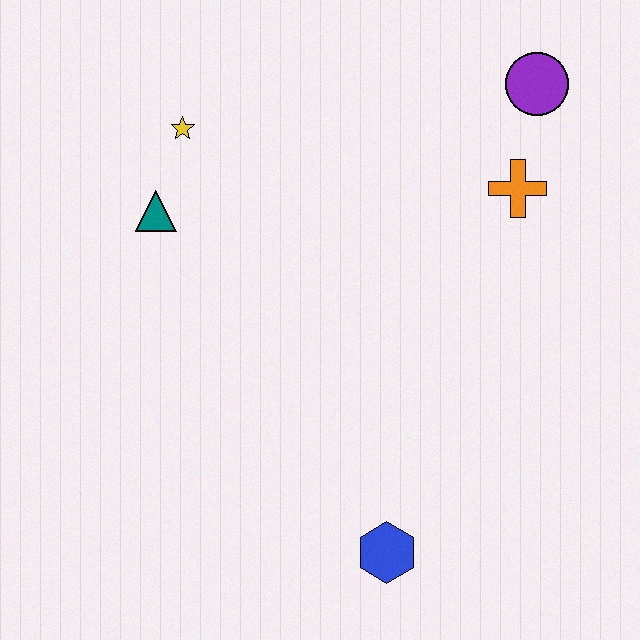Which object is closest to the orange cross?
The purple circle is closest to the orange cross.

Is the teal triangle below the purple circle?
Yes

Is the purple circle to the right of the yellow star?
Yes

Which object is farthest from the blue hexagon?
The purple circle is farthest from the blue hexagon.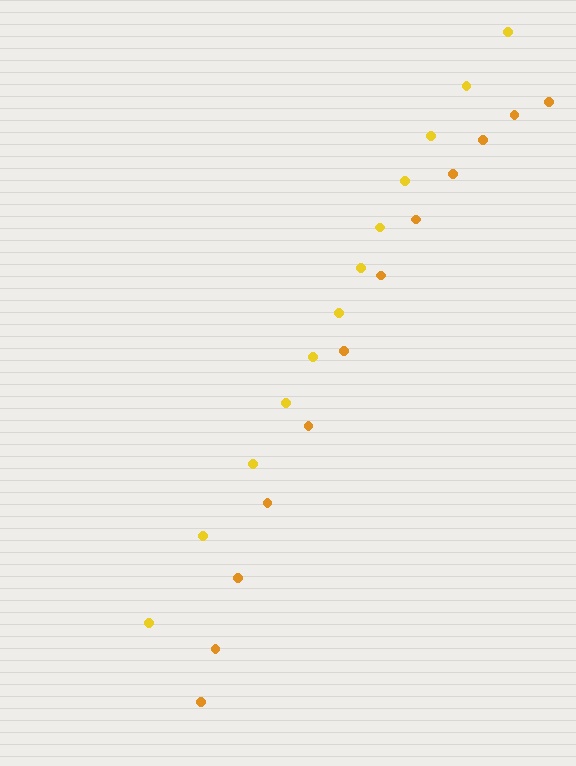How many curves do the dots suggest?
There are 2 distinct paths.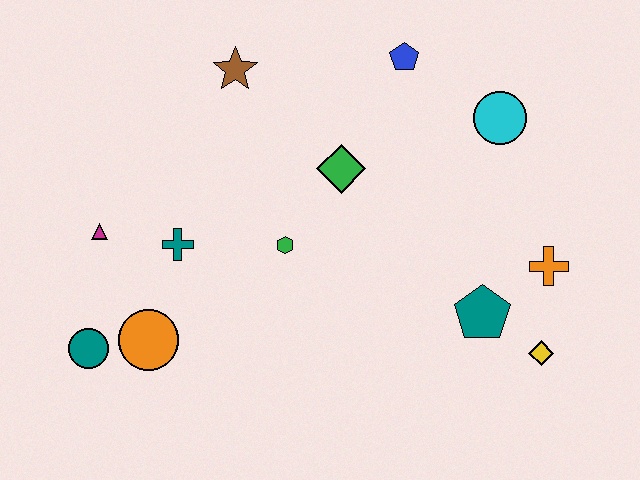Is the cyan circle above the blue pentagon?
No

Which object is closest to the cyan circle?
The blue pentagon is closest to the cyan circle.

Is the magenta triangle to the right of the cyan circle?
No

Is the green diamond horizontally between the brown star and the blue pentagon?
Yes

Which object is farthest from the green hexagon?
The yellow diamond is farthest from the green hexagon.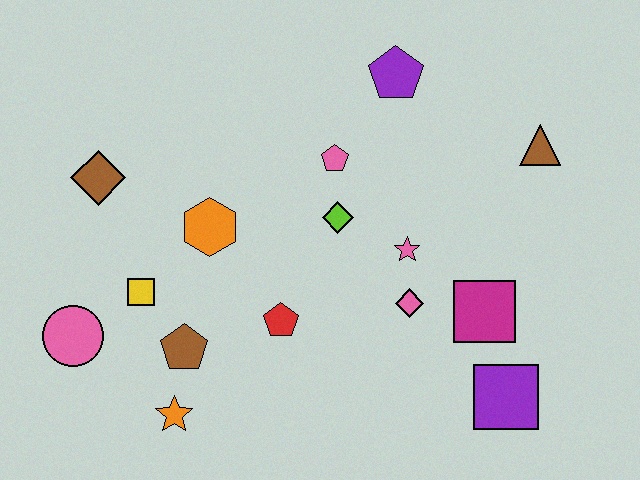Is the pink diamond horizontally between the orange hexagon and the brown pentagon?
No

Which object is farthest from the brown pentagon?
The brown triangle is farthest from the brown pentagon.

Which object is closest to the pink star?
The pink diamond is closest to the pink star.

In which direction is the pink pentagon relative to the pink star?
The pink pentagon is above the pink star.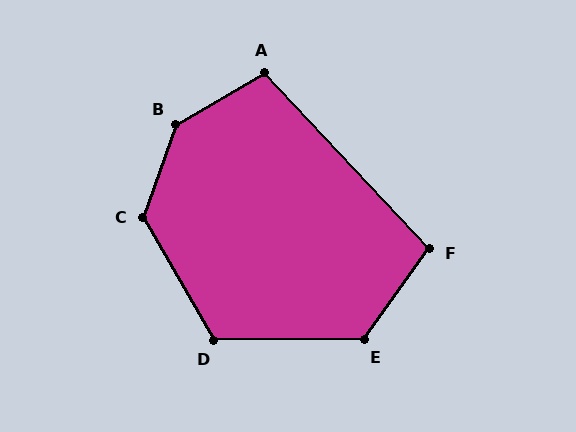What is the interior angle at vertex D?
Approximately 119 degrees (obtuse).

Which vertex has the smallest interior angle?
F, at approximately 101 degrees.